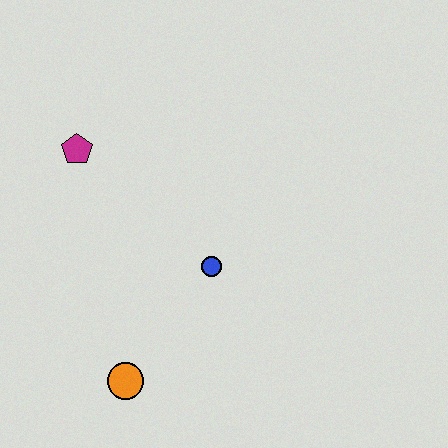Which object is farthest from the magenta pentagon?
The orange circle is farthest from the magenta pentagon.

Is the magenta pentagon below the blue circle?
No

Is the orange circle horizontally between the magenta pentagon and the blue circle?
Yes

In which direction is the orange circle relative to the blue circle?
The orange circle is below the blue circle.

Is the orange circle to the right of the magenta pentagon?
Yes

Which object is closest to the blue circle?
The orange circle is closest to the blue circle.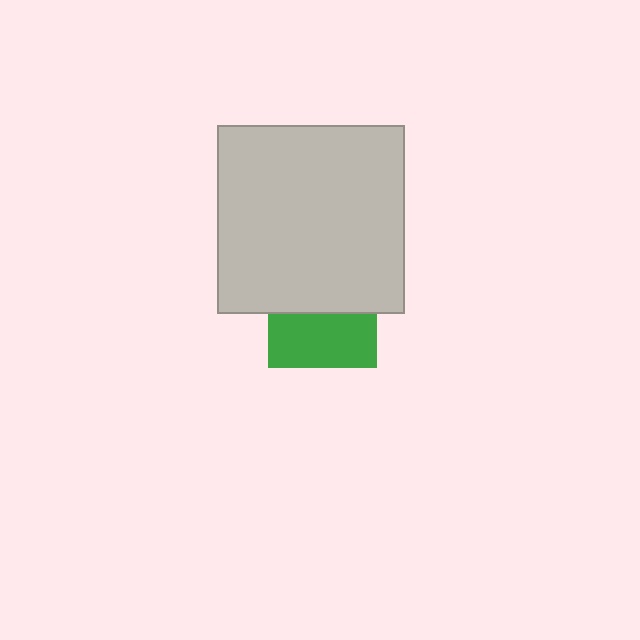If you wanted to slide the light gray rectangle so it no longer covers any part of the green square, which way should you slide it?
Slide it up — that is the most direct way to separate the two shapes.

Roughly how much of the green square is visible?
About half of it is visible (roughly 50%).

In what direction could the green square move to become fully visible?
The green square could move down. That would shift it out from behind the light gray rectangle entirely.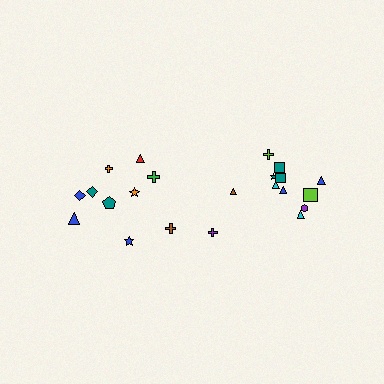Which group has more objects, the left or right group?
The right group.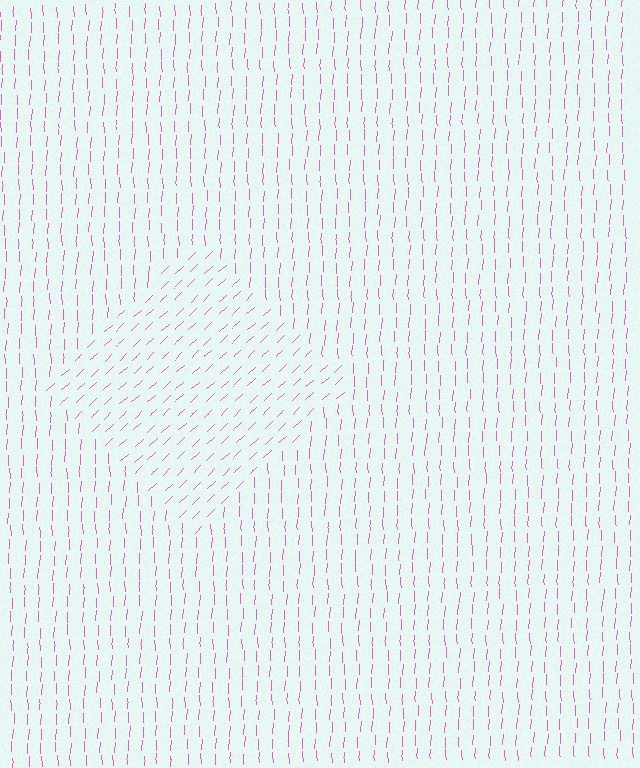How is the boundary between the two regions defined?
The boundary is defined purely by a change in line orientation (approximately 45 degrees difference). All lines are the same color and thickness.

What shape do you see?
I see a diamond.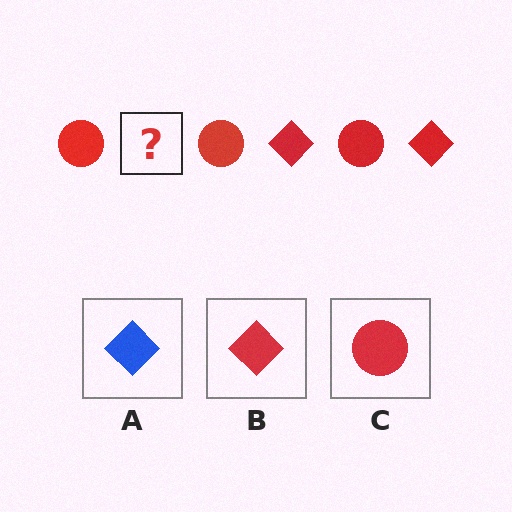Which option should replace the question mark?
Option B.